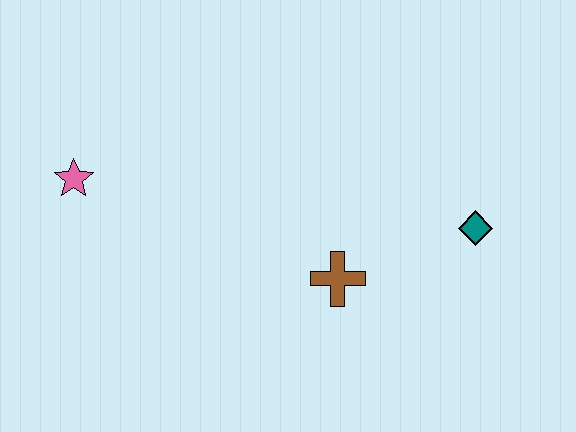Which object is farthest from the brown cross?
The pink star is farthest from the brown cross.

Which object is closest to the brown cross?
The teal diamond is closest to the brown cross.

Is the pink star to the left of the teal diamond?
Yes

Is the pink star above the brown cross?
Yes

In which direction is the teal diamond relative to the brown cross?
The teal diamond is to the right of the brown cross.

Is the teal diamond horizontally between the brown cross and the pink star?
No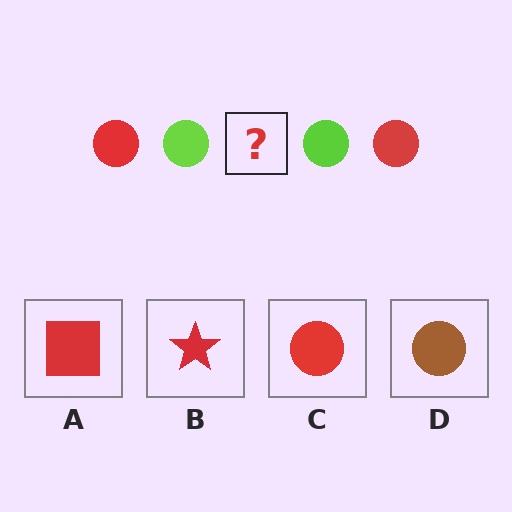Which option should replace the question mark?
Option C.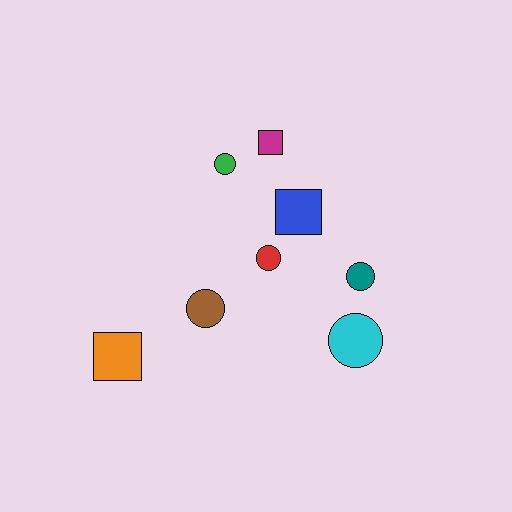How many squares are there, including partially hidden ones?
There are 3 squares.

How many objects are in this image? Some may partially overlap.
There are 8 objects.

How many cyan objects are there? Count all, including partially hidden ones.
There is 1 cyan object.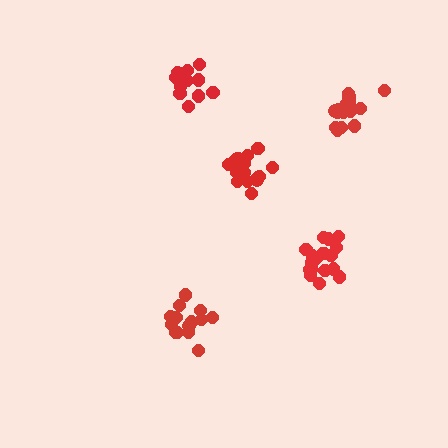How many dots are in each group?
Group 1: 19 dots, Group 2: 16 dots, Group 3: 14 dots, Group 4: 13 dots, Group 5: 17 dots (79 total).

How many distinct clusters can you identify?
There are 5 distinct clusters.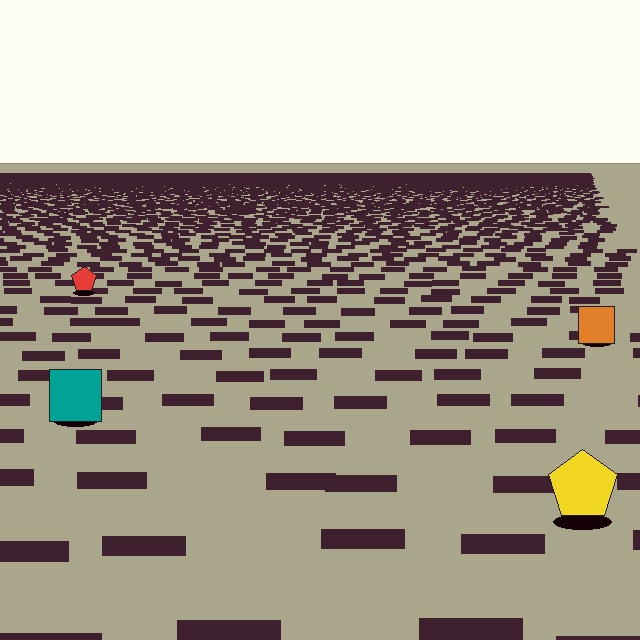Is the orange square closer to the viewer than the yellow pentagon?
No. The yellow pentagon is closer — you can tell from the texture gradient: the ground texture is coarser near it.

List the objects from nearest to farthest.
From nearest to farthest: the yellow pentagon, the teal square, the orange square, the red pentagon.